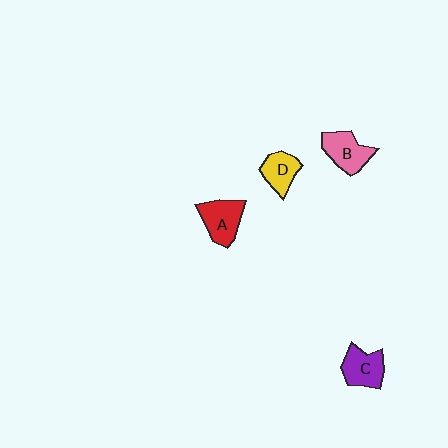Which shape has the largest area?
Shape A (red).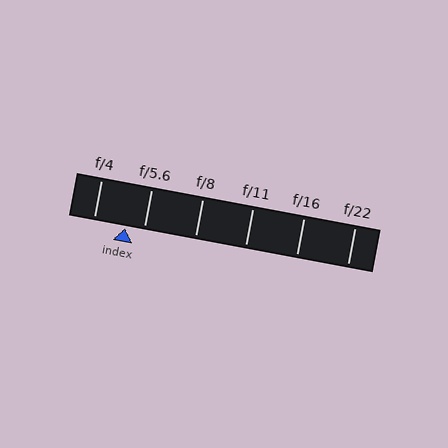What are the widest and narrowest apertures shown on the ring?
The widest aperture shown is f/4 and the narrowest is f/22.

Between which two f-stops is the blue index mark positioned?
The index mark is between f/4 and f/5.6.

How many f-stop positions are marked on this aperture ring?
There are 6 f-stop positions marked.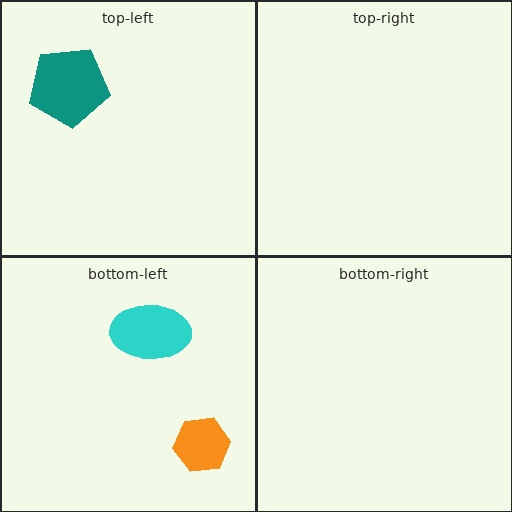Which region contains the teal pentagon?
The top-left region.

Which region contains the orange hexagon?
The bottom-left region.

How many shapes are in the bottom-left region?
2.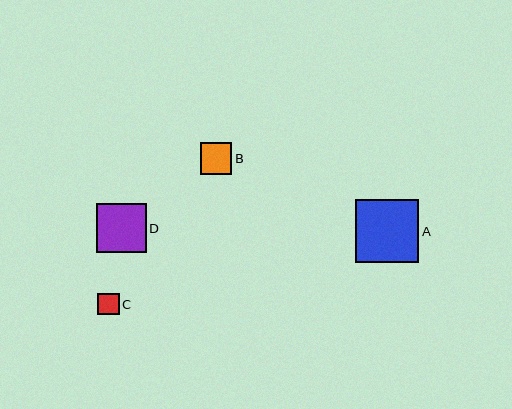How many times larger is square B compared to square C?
Square B is approximately 1.5 times the size of square C.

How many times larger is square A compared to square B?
Square A is approximately 2.0 times the size of square B.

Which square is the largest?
Square A is the largest with a size of approximately 63 pixels.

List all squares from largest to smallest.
From largest to smallest: A, D, B, C.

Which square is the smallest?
Square C is the smallest with a size of approximately 21 pixels.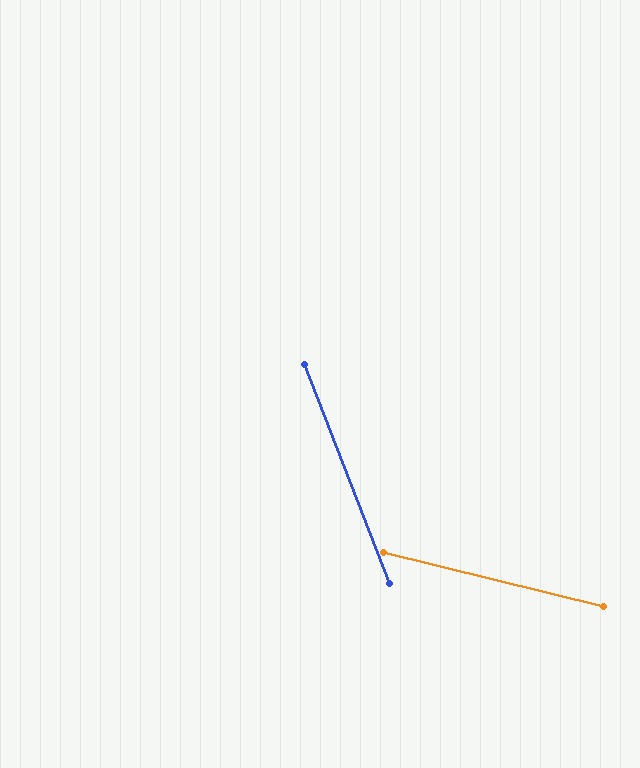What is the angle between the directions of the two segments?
Approximately 55 degrees.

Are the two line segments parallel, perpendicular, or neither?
Neither parallel nor perpendicular — they differ by about 55°.